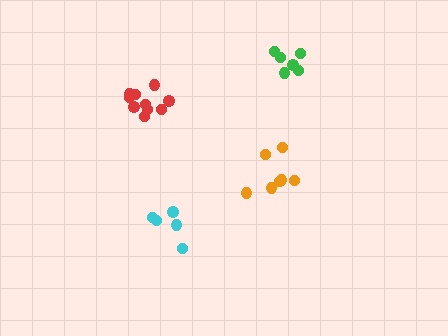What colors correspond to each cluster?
The clusters are colored: orange, cyan, green, red.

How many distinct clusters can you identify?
There are 4 distinct clusters.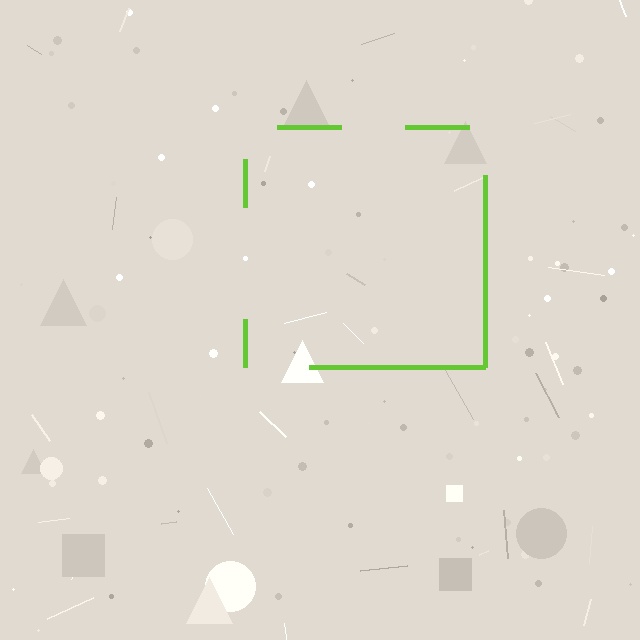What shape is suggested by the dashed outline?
The dashed outline suggests a square.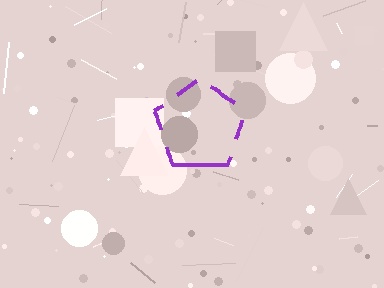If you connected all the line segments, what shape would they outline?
They would outline a pentagon.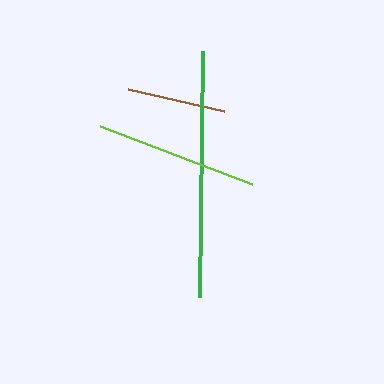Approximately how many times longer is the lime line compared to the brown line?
The lime line is approximately 1.7 times the length of the brown line.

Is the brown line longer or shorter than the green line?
The green line is longer than the brown line.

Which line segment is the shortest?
The brown line is the shortest at approximately 98 pixels.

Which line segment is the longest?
The green line is the longest at approximately 245 pixels.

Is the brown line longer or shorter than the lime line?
The lime line is longer than the brown line.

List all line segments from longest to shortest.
From longest to shortest: green, lime, brown.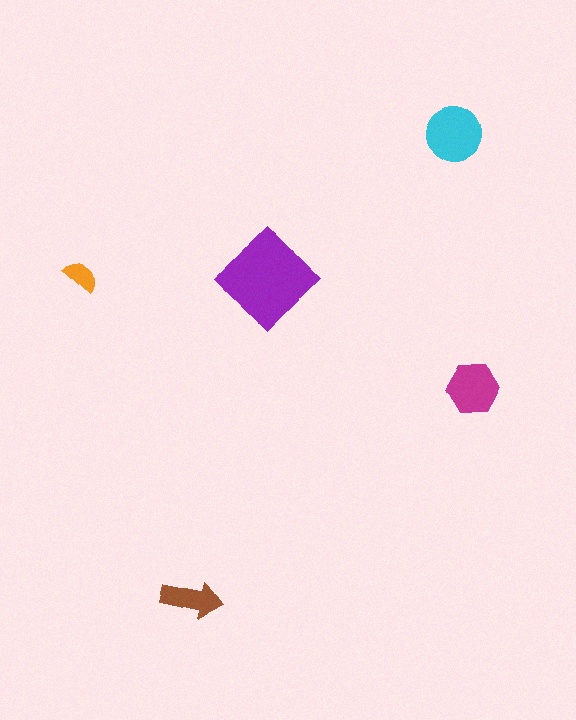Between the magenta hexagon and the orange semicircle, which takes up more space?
The magenta hexagon.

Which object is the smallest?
The orange semicircle.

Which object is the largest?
The purple diamond.